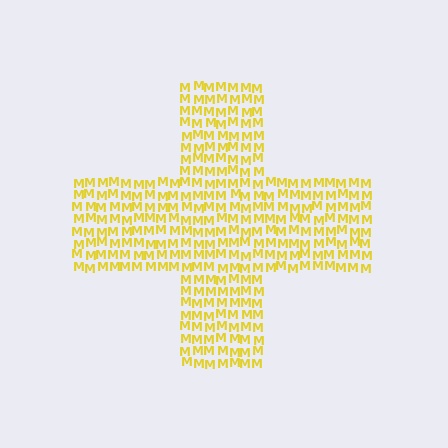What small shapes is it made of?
It is made of small letter M's.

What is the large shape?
The large shape is a cross.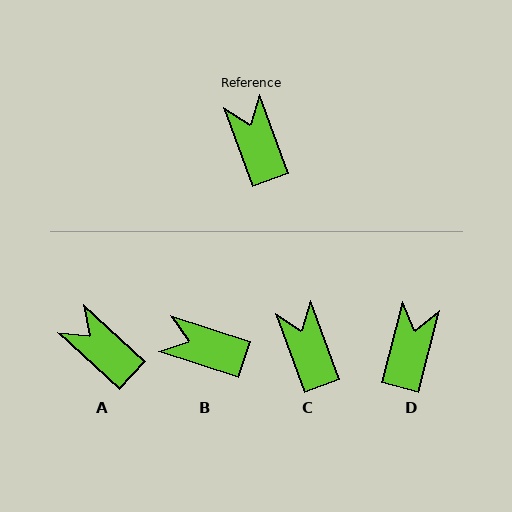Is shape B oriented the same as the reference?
No, it is off by about 52 degrees.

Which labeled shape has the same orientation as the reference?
C.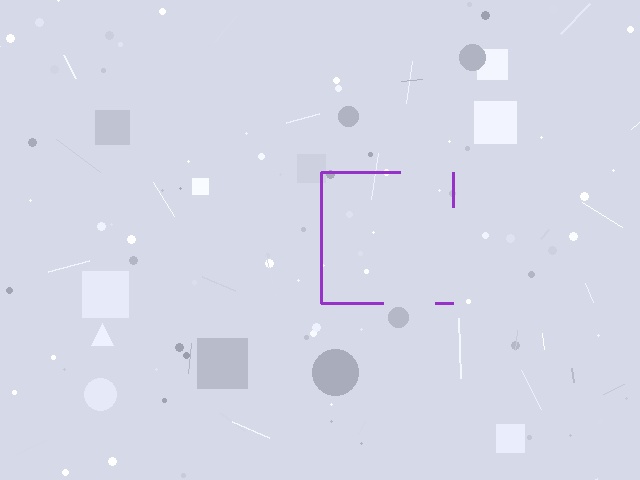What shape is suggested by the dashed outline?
The dashed outline suggests a square.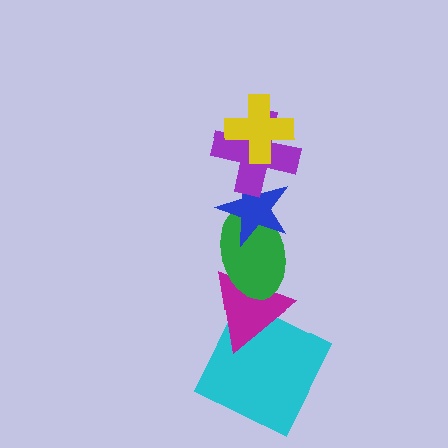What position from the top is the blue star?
The blue star is 3rd from the top.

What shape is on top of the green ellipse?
The blue star is on top of the green ellipse.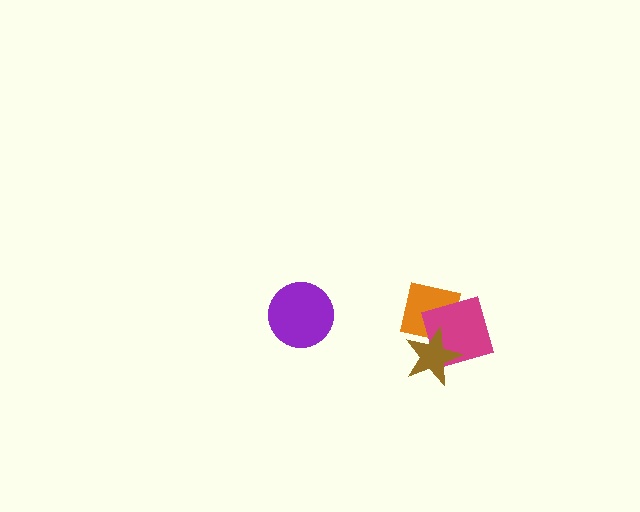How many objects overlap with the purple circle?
0 objects overlap with the purple circle.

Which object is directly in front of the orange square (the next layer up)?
The magenta diamond is directly in front of the orange square.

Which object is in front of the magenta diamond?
The brown star is in front of the magenta diamond.